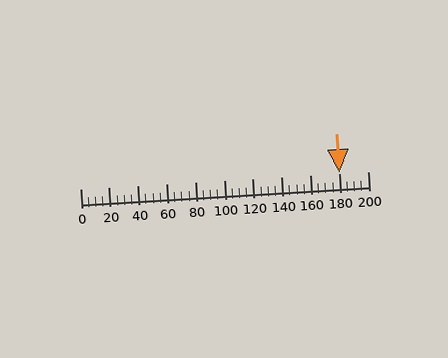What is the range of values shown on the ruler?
The ruler shows values from 0 to 200.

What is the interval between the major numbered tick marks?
The major tick marks are spaced 20 units apart.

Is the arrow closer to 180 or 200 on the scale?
The arrow is closer to 180.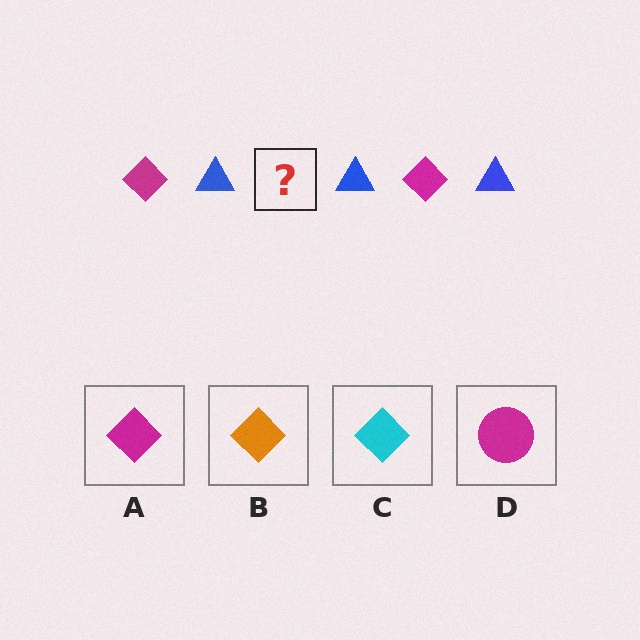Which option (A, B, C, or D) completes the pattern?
A.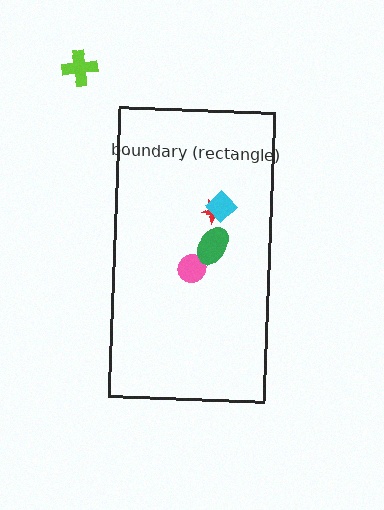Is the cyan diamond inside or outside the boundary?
Inside.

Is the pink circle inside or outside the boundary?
Inside.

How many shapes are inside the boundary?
4 inside, 1 outside.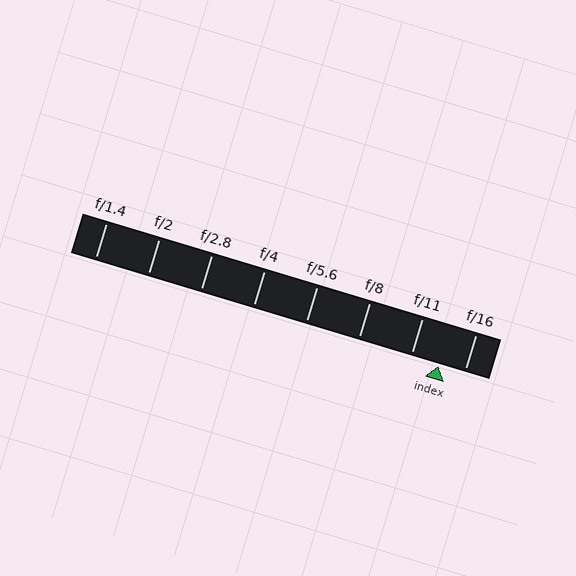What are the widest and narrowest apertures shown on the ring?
The widest aperture shown is f/1.4 and the narrowest is f/16.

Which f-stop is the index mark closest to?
The index mark is closest to f/16.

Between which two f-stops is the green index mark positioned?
The index mark is between f/11 and f/16.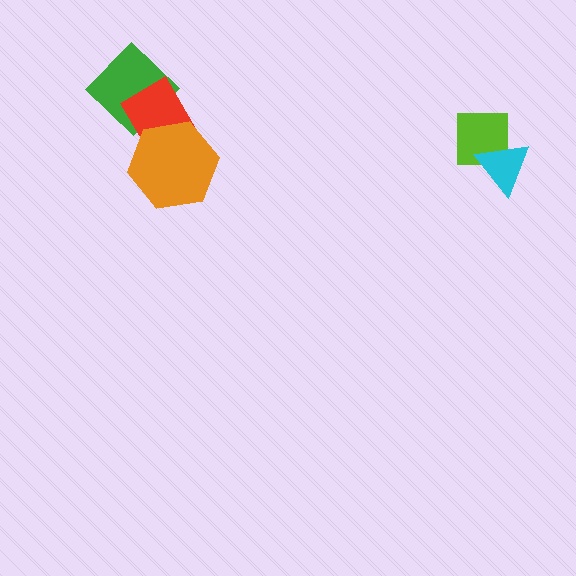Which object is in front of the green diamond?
The red rectangle is in front of the green diamond.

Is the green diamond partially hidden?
Yes, it is partially covered by another shape.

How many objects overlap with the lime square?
1 object overlaps with the lime square.